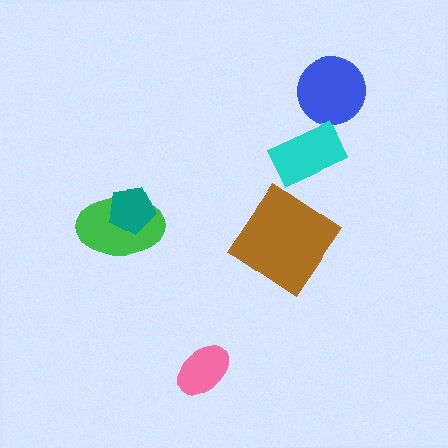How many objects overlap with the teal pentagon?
1 object overlaps with the teal pentagon.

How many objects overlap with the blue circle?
0 objects overlap with the blue circle.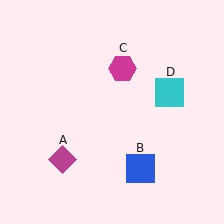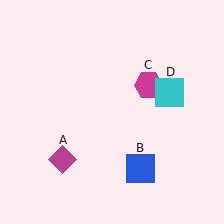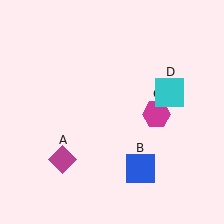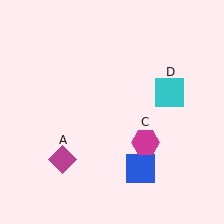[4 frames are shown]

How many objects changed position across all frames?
1 object changed position: magenta hexagon (object C).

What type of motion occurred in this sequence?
The magenta hexagon (object C) rotated clockwise around the center of the scene.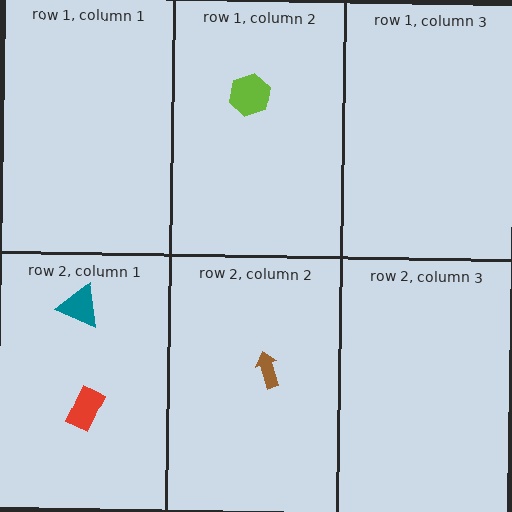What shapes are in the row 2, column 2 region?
The brown arrow.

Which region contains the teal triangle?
The row 2, column 1 region.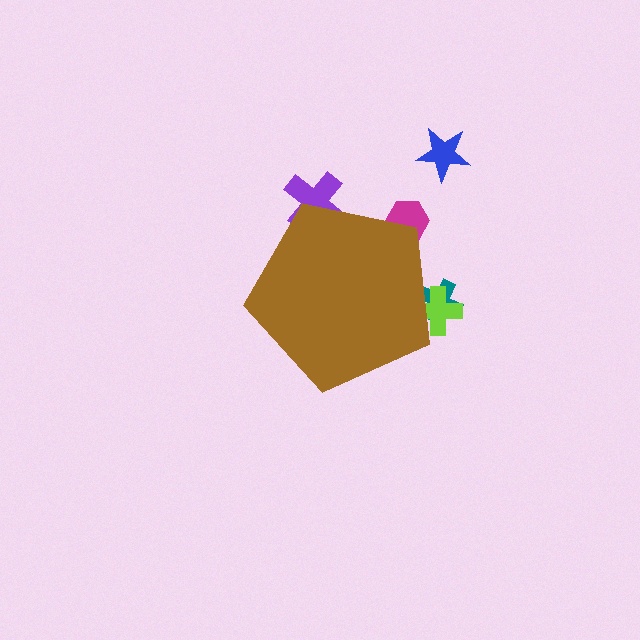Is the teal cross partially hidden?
Yes, the teal cross is partially hidden behind the brown pentagon.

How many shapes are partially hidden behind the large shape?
4 shapes are partially hidden.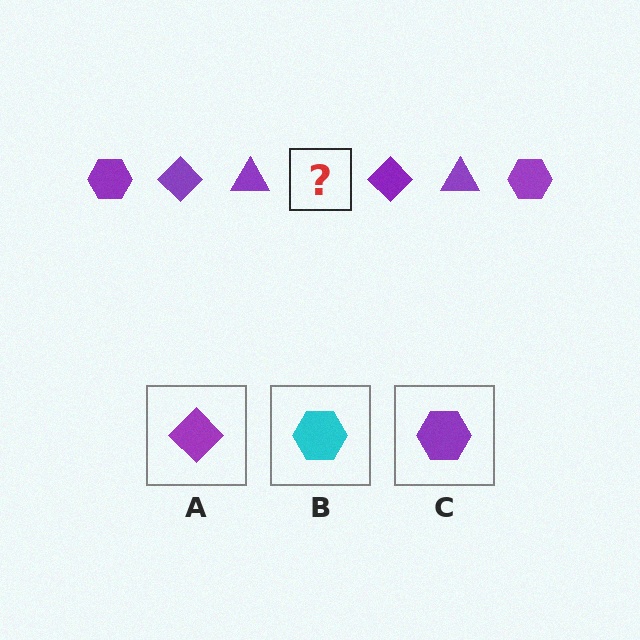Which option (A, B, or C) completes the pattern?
C.